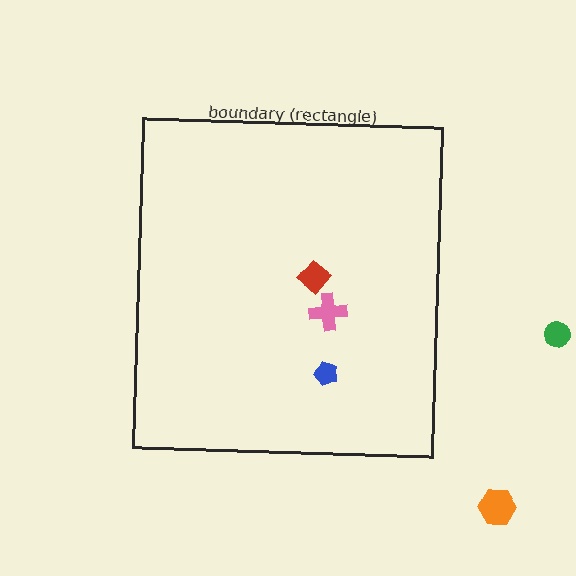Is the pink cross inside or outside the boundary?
Inside.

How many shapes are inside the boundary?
3 inside, 2 outside.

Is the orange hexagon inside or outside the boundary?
Outside.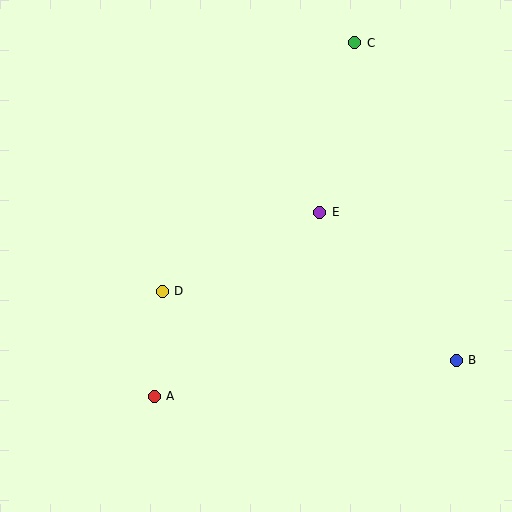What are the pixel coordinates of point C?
Point C is at (355, 43).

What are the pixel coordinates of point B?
Point B is at (456, 360).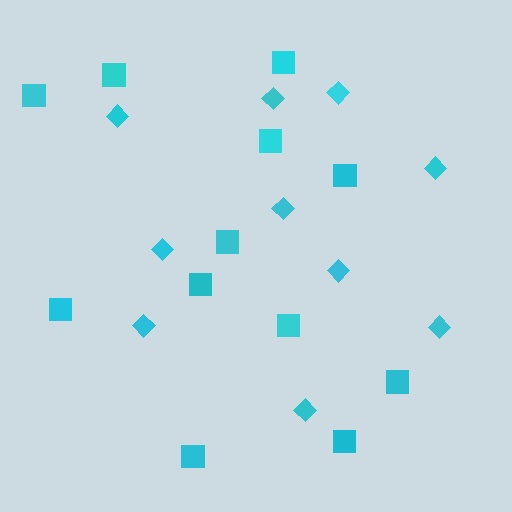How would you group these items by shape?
There are 2 groups: one group of squares (12) and one group of diamonds (10).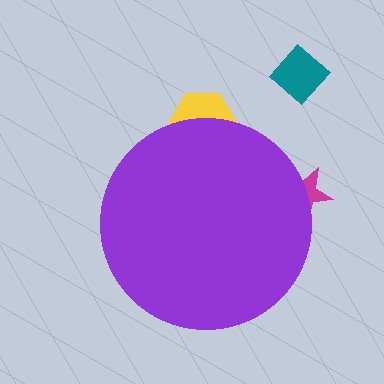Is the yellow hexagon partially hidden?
Yes, the yellow hexagon is partially hidden behind the purple circle.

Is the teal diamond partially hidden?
No, the teal diamond is fully visible.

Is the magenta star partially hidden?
Yes, the magenta star is partially hidden behind the purple circle.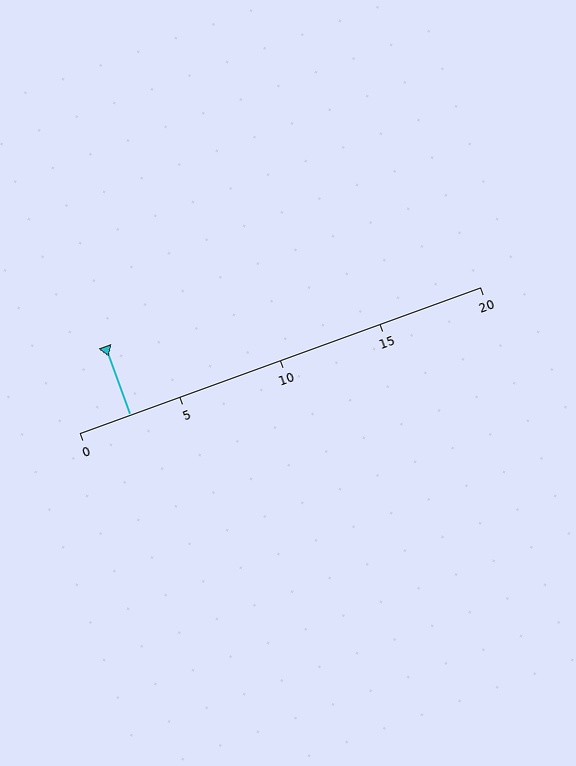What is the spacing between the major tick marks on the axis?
The major ticks are spaced 5 apart.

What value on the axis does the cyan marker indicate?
The marker indicates approximately 2.5.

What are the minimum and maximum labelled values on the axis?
The axis runs from 0 to 20.